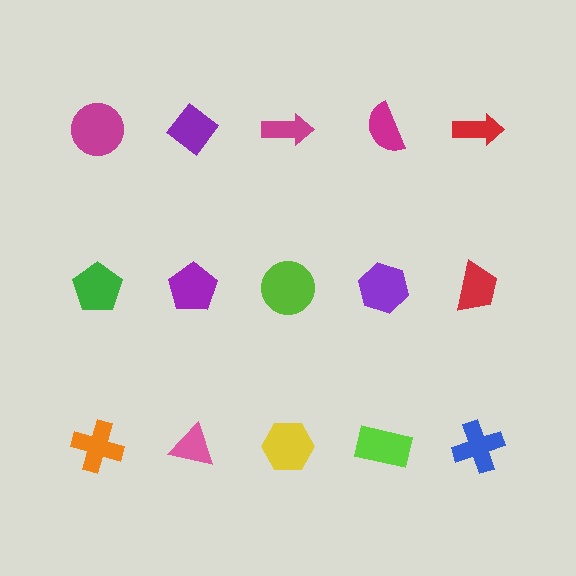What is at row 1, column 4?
A magenta semicircle.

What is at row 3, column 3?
A yellow hexagon.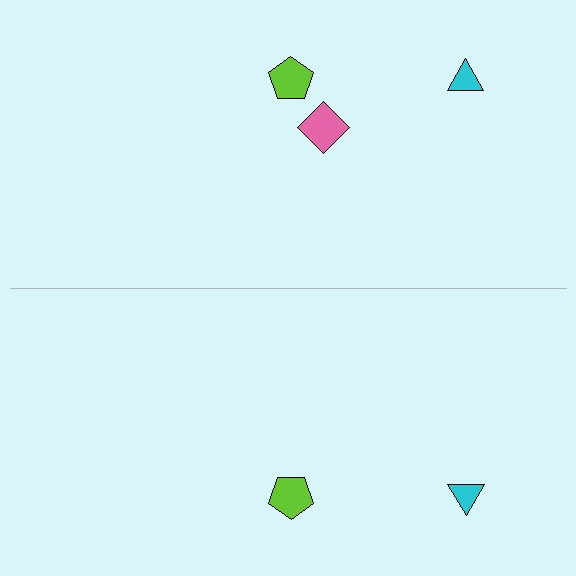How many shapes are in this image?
There are 5 shapes in this image.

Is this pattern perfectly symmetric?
No, the pattern is not perfectly symmetric. A pink diamond is missing from the bottom side.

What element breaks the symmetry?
A pink diamond is missing from the bottom side.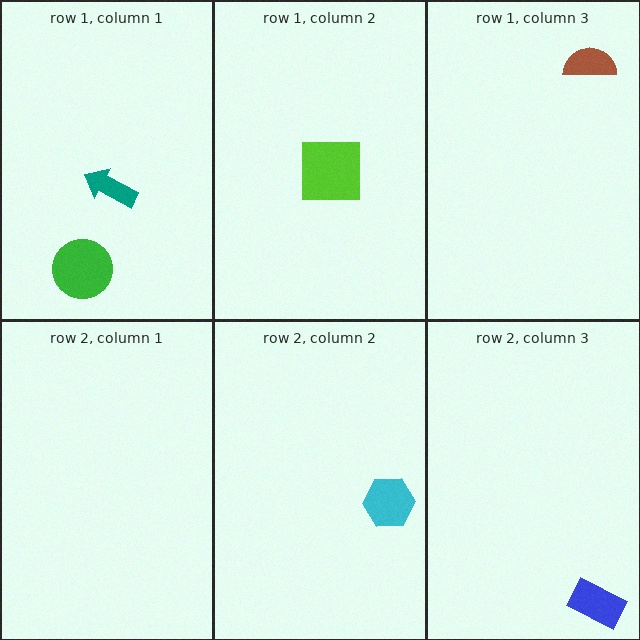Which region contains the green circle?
The row 1, column 1 region.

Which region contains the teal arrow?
The row 1, column 1 region.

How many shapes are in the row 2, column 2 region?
1.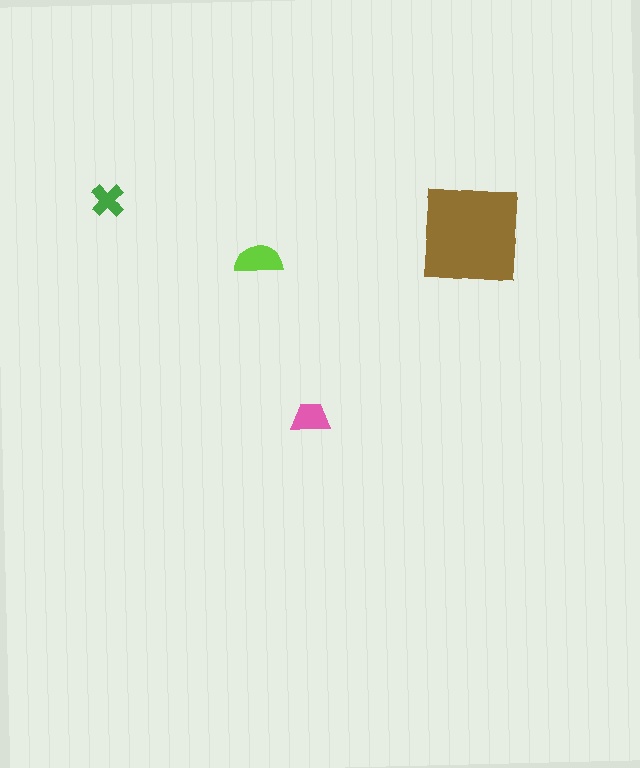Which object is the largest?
The brown square.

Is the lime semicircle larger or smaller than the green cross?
Larger.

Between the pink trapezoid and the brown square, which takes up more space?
The brown square.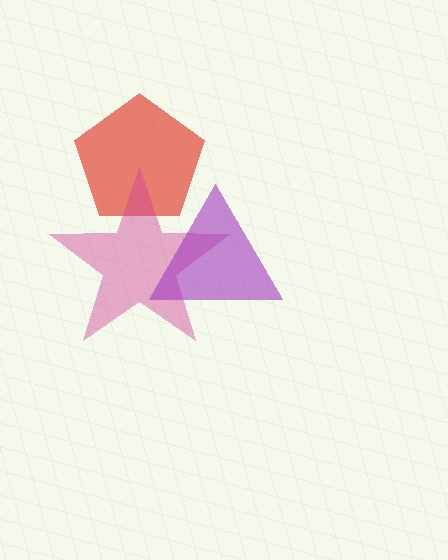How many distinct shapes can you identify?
There are 3 distinct shapes: a red pentagon, a magenta star, a purple triangle.